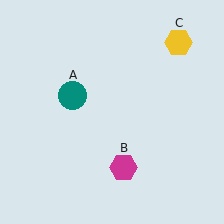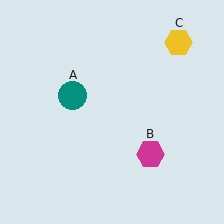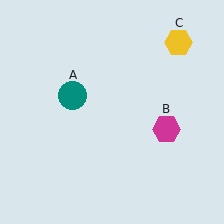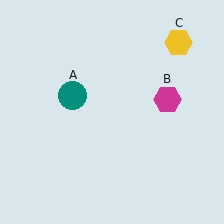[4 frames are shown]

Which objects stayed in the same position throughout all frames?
Teal circle (object A) and yellow hexagon (object C) remained stationary.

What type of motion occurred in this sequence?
The magenta hexagon (object B) rotated counterclockwise around the center of the scene.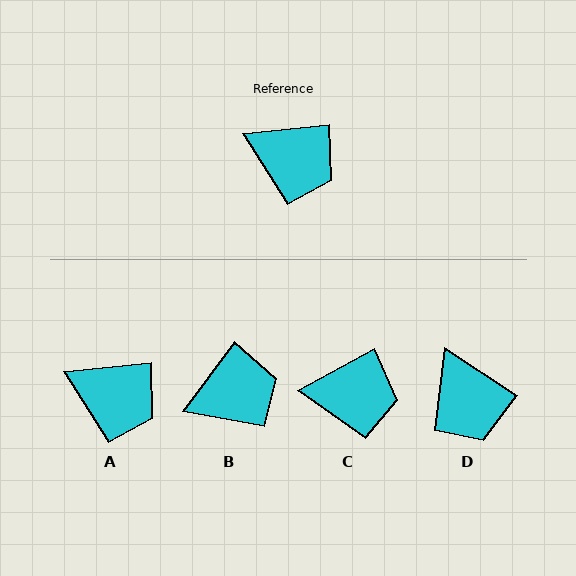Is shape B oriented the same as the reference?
No, it is off by about 47 degrees.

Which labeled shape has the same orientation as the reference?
A.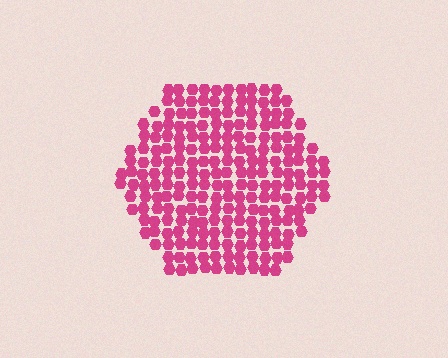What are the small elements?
The small elements are hexagons.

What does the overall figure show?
The overall figure shows a hexagon.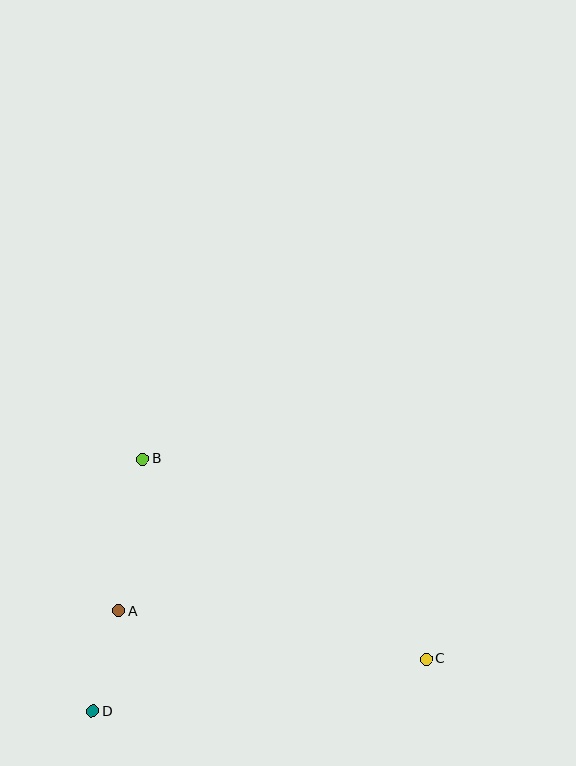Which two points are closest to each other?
Points A and D are closest to each other.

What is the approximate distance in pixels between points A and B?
The distance between A and B is approximately 154 pixels.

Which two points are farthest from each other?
Points B and C are farthest from each other.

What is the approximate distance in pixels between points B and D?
The distance between B and D is approximately 258 pixels.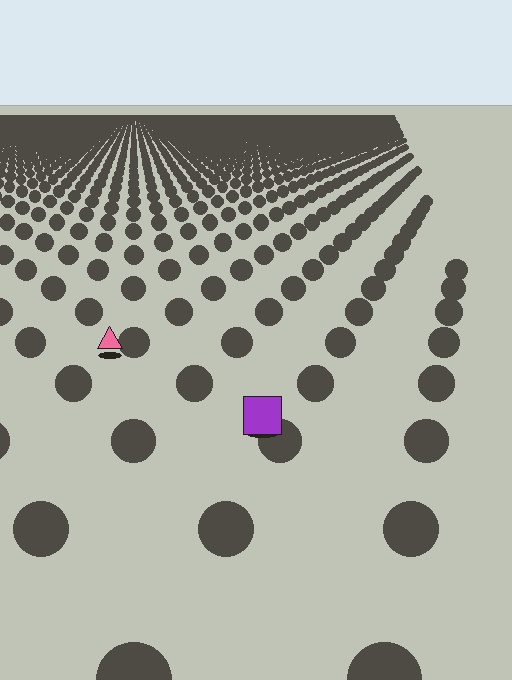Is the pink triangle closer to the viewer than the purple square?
No. The purple square is closer — you can tell from the texture gradient: the ground texture is coarser near it.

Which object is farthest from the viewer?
The pink triangle is farthest from the viewer. It appears smaller and the ground texture around it is denser.